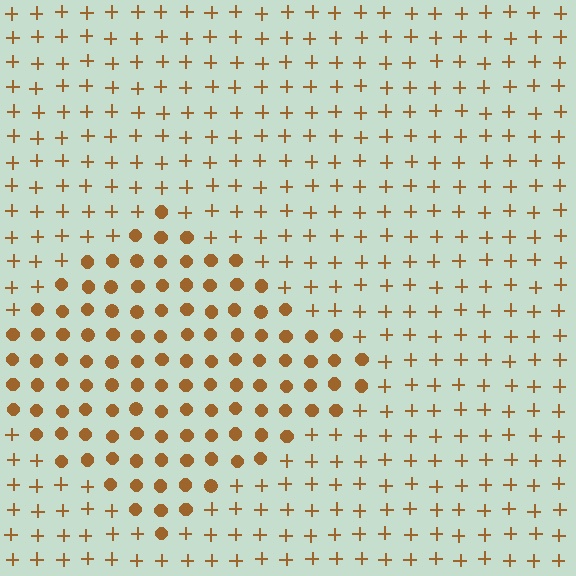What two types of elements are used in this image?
The image uses circles inside the diamond region and plus signs outside it.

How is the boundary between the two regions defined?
The boundary is defined by a change in element shape: circles inside vs. plus signs outside. All elements share the same color and spacing.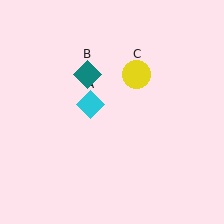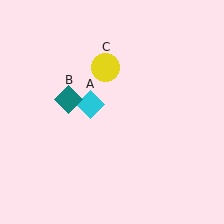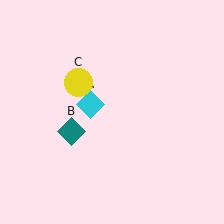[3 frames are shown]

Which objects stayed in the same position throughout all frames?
Cyan diamond (object A) remained stationary.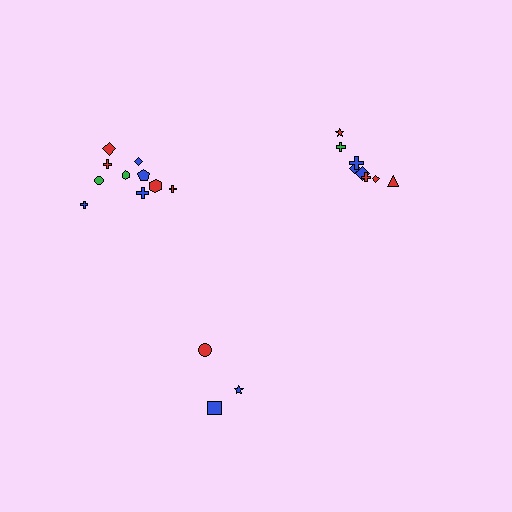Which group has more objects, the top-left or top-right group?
The top-left group.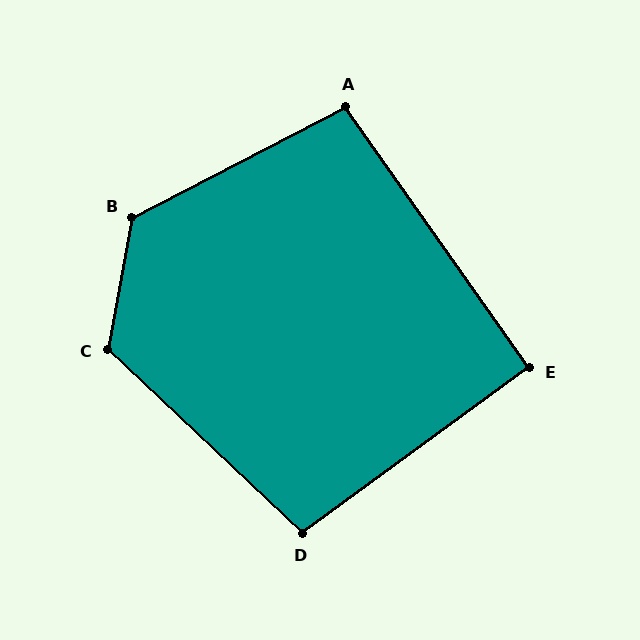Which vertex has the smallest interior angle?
E, at approximately 91 degrees.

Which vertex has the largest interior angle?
B, at approximately 128 degrees.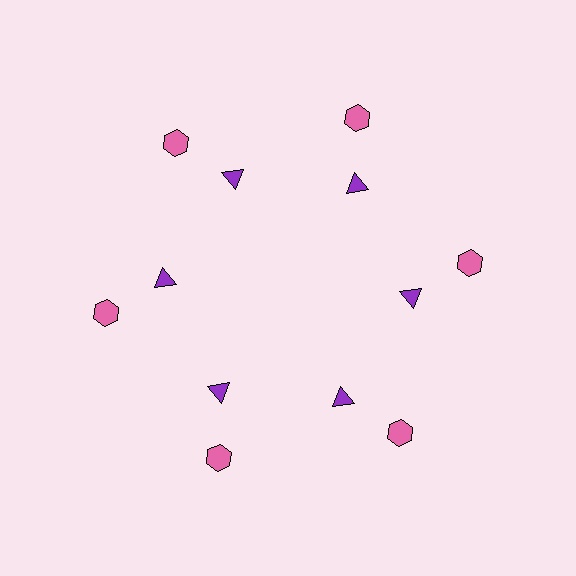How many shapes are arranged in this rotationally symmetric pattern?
There are 12 shapes, arranged in 6 groups of 2.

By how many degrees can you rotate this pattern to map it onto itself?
The pattern maps onto itself every 60 degrees of rotation.